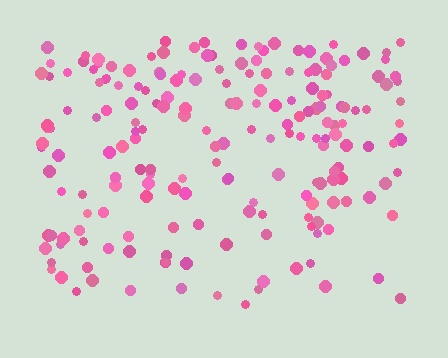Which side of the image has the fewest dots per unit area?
The bottom.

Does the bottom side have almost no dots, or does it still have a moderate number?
Still a moderate number, just noticeably fewer than the top.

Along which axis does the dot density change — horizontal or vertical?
Vertical.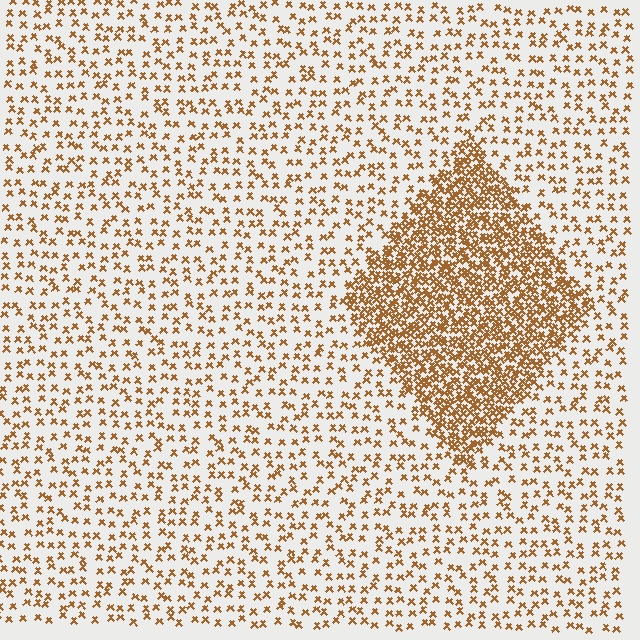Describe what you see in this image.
The image contains small brown elements arranged at two different densities. A diamond-shaped region is visible where the elements are more densely packed than the surrounding area.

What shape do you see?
I see a diamond.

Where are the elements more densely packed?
The elements are more densely packed inside the diamond boundary.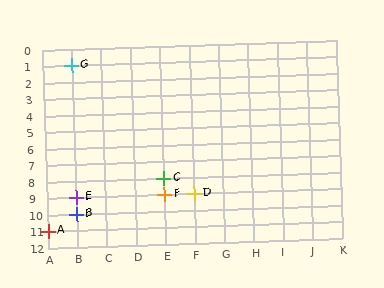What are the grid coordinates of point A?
Point A is at grid coordinates (A, 11).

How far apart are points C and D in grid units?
Points C and D are 1 column and 1 row apart (about 1.4 grid units diagonally).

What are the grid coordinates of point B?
Point B is at grid coordinates (B, 10).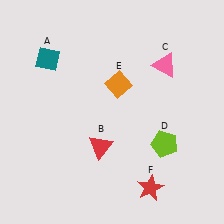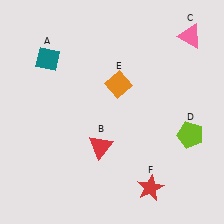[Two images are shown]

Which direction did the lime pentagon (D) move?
The lime pentagon (D) moved right.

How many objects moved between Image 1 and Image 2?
2 objects moved between the two images.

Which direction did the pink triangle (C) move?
The pink triangle (C) moved up.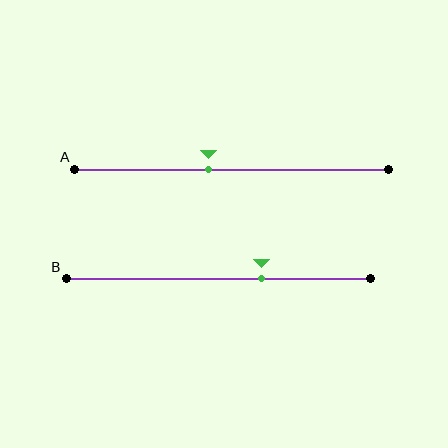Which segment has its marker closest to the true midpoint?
Segment A has its marker closest to the true midpoint.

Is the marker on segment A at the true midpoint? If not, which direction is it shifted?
No, the marker on segment A is shifted to the left by about 7% of the segment length.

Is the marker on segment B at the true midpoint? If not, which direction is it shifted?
No, the marker on segment B is shifted to the right by about 14% of the segment length.